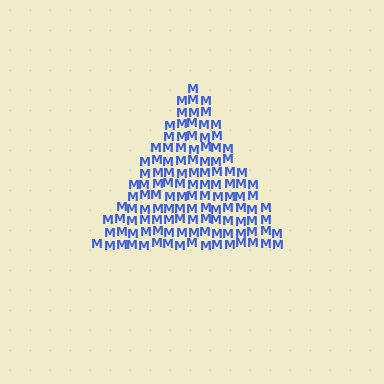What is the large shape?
The large shape is a triangle.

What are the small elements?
The small elements are letter M's.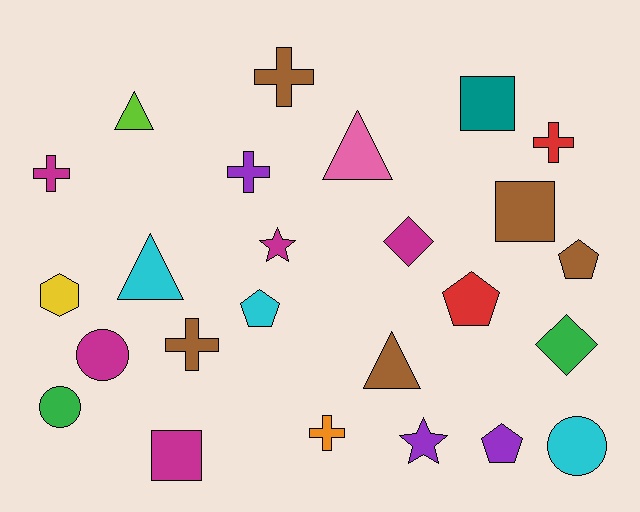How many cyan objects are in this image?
There are 3 cyan objects.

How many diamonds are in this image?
There are 2 diamonds.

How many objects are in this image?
There are 25 objects.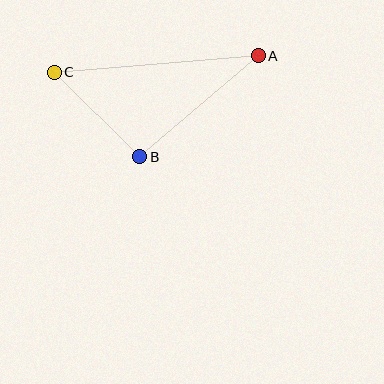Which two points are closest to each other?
Points B and C are closest to each other.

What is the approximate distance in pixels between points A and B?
The distance between A and B is approximately 156 pixels.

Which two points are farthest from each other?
Points A and C are farthest from each other.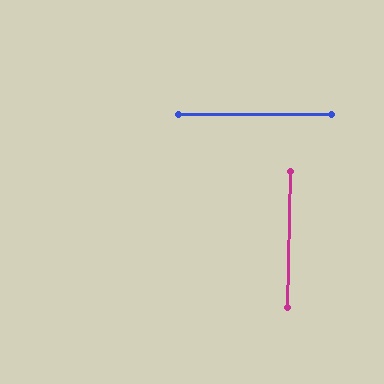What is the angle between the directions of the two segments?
Approximately 89 degrees.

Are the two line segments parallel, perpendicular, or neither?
Perpendicular — they meet at approximately 89°.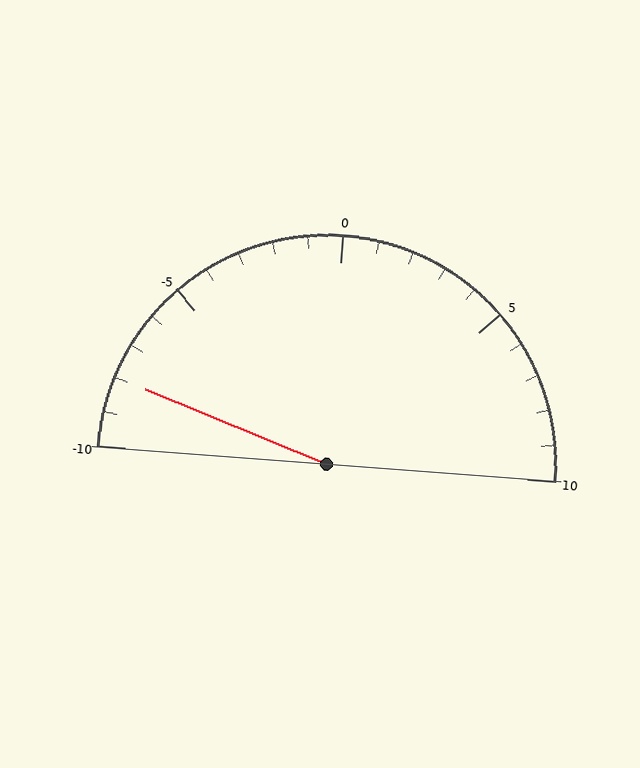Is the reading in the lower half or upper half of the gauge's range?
The reading is in the lower half of the range (-10 to 10).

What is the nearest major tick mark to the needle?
The nearest major tick mark is -10.